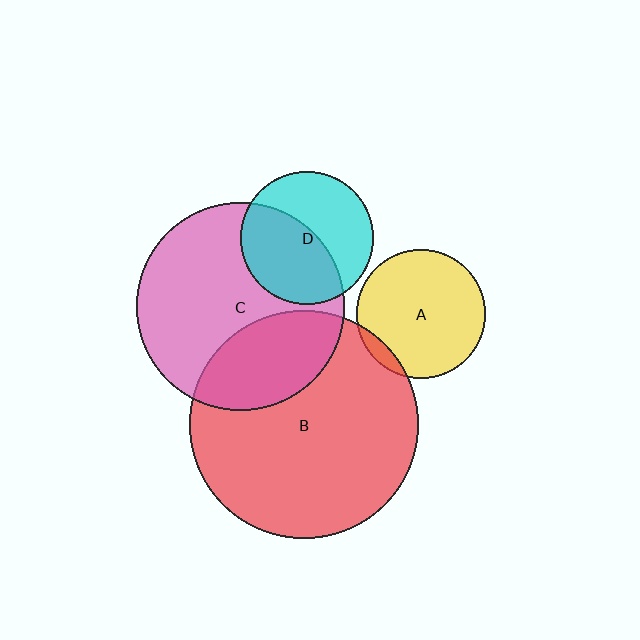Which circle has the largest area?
Circle B (red).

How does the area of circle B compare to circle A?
Approximately 3.2 times.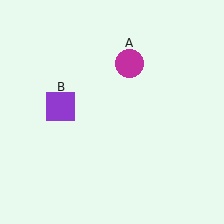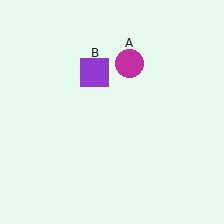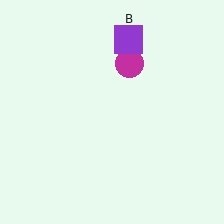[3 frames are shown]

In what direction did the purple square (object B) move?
The purple square (object B) moved up and to the right.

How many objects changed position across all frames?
1 object changed position: purple square (object B).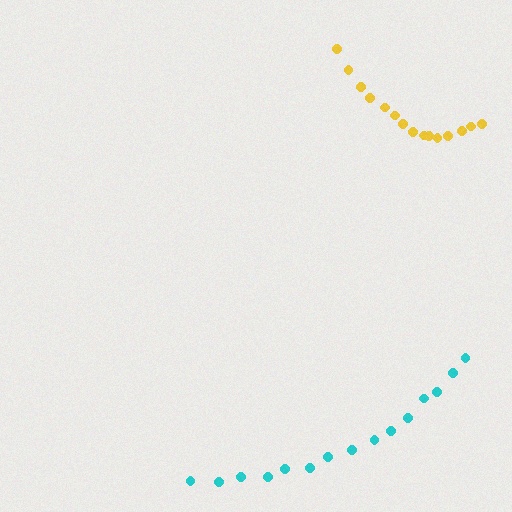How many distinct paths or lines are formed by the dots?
There are 2 distinct paths.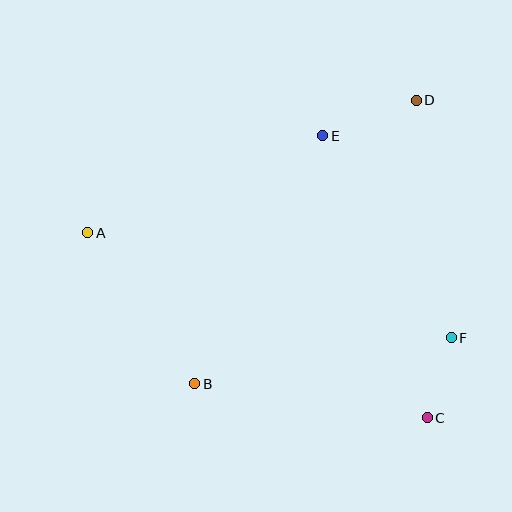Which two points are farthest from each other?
Points A and C are farthest from each other.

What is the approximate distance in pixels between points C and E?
The distance between C and E is approximately 301 pixels.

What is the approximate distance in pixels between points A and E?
The distance between A and E is approximately 254 pixels.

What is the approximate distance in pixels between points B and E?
The distance between B and E is approximately 279 pixels.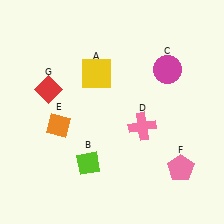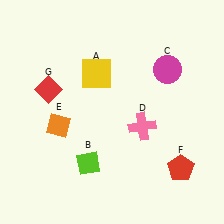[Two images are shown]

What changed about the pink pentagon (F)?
In Image 1, F is pink. In Image 2, it changed to red.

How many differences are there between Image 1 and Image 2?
There is 1 difference between the two images.